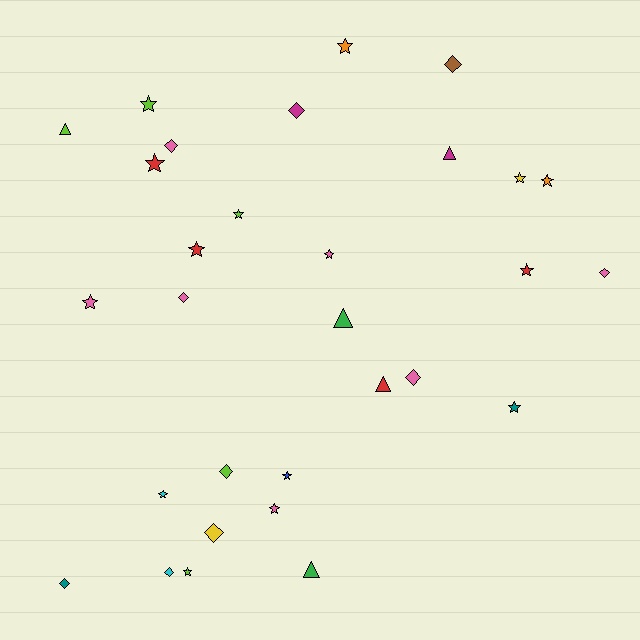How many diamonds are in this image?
There are 10 diamonds.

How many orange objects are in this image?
There are 2 orange objects.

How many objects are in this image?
There are 30 objects.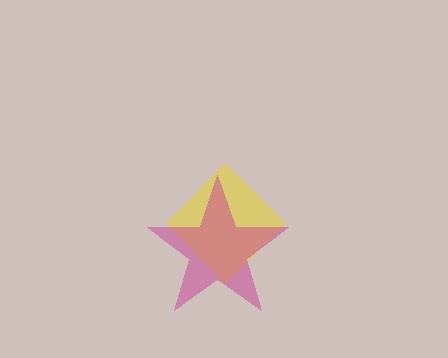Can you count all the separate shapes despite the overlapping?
Yes, there are 2 separate shapes.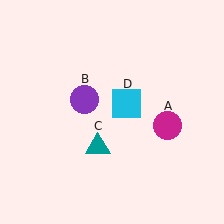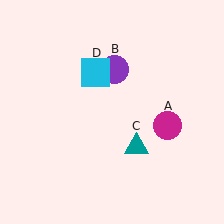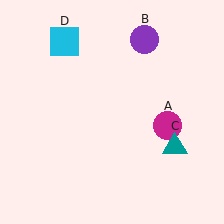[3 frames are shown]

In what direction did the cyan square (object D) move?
The cyan square (object D) moved up and to the left.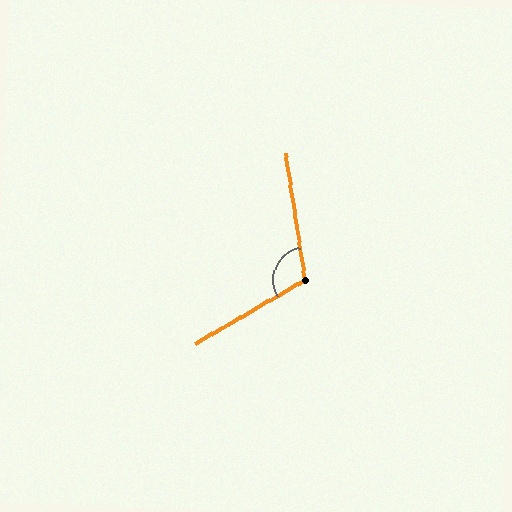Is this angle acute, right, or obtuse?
It is obtuse.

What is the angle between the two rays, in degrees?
Approximately 111 degrees.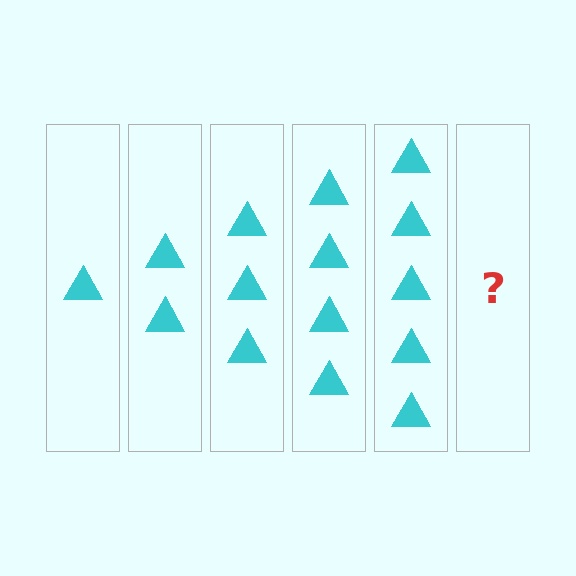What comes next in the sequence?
The next element should be 6 triangles.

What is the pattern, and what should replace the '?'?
The pattern is that each step adds one more triangle. The '?' should be 6 triangles.